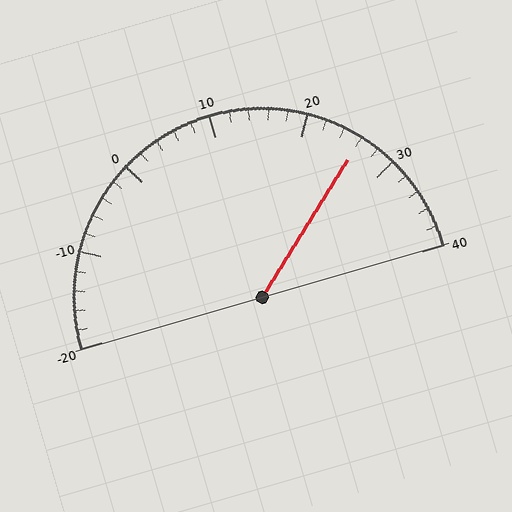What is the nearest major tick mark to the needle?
The nearest major tick mark is 30.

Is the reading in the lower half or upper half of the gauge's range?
The reading is in the upper half of the range (-20 to 40).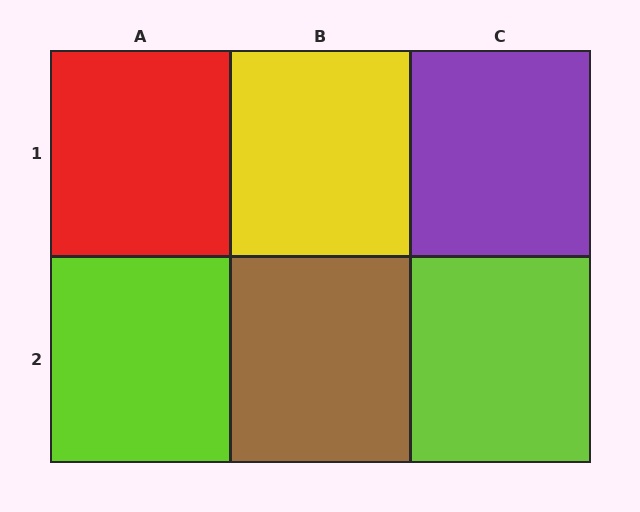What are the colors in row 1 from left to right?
Red, yellow, purple.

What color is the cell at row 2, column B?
Brown.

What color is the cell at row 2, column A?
Lime.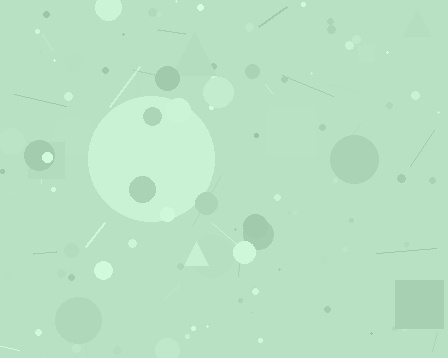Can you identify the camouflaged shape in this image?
The camouflaged shape is a circle.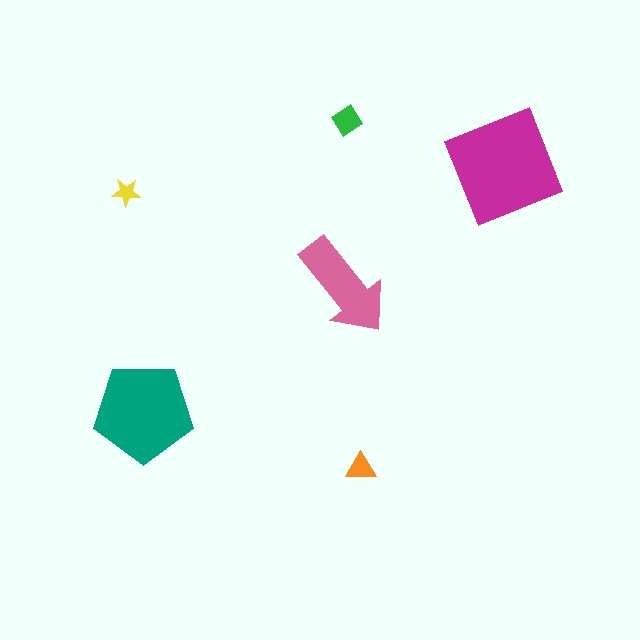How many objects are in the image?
There are 6 objects in the image.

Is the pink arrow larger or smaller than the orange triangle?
Larger.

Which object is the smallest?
The yellow star.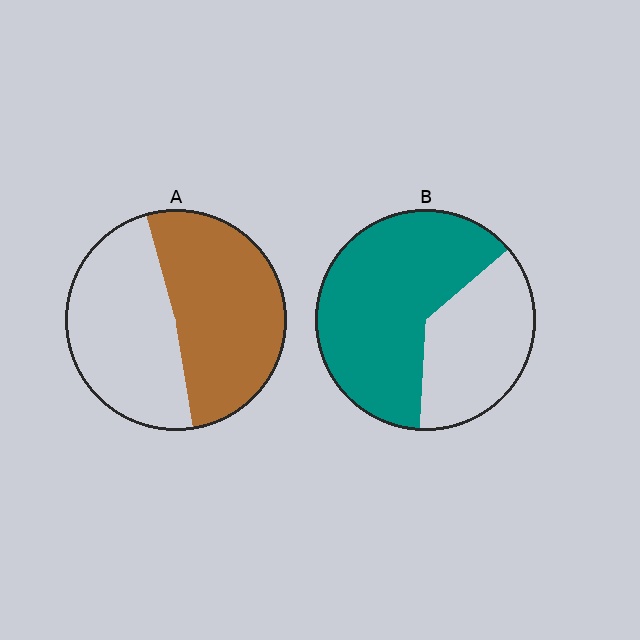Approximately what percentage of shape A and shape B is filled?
A is approximately 50% and B is approximately 65%.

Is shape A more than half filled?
Roughly half.